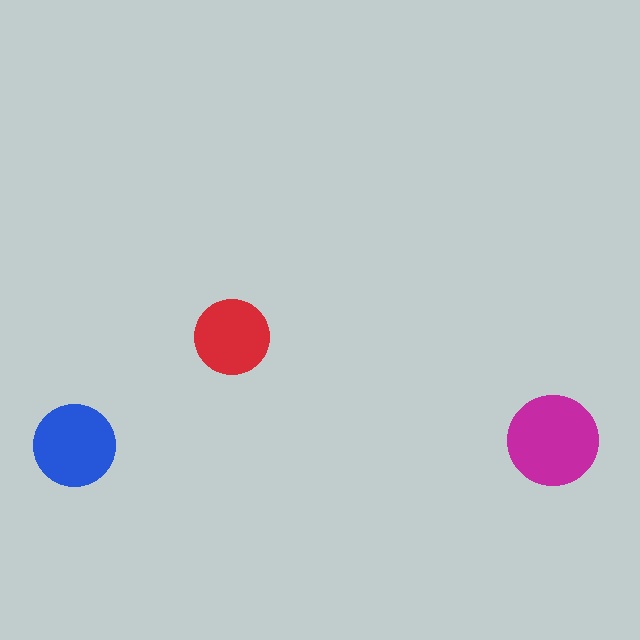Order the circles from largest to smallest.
the magenta one, the blue one, the red one.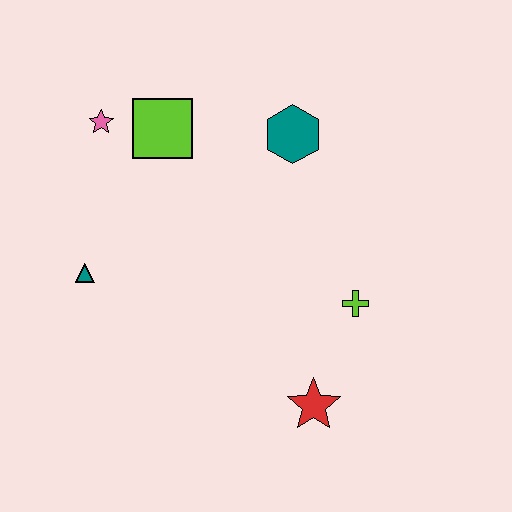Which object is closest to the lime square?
The pink star is closest to the lime square.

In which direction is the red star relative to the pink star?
The red star is below the pink star.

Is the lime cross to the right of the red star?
Yes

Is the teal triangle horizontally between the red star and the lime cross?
No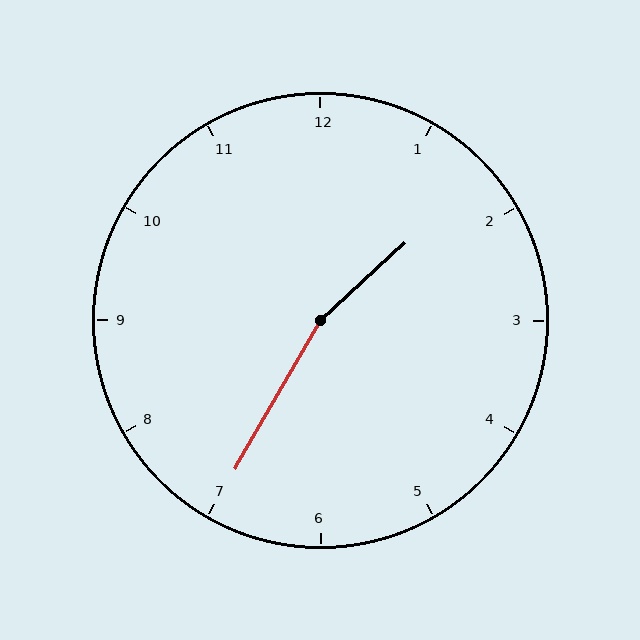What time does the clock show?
1:35.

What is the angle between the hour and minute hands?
Approximately 162 degrees.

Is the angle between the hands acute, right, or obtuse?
It is obtuse.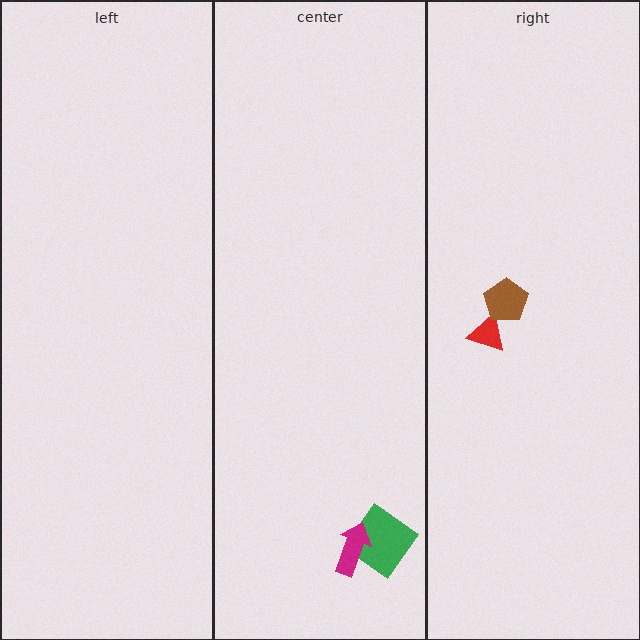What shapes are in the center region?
The green diamond, the magenta arrow.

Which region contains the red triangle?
The right region.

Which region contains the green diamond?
The center region.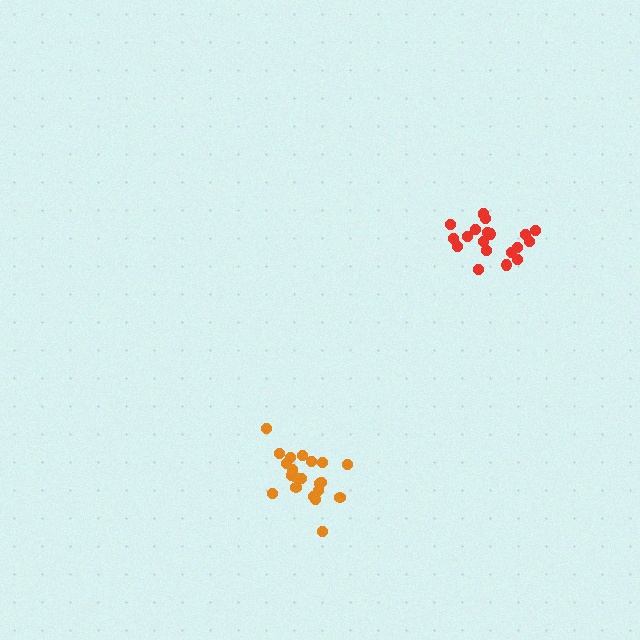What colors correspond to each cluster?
The clusters are colored: red, orange.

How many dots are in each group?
Group 1: 20 dots, Group 2: 21 dots (41 total).